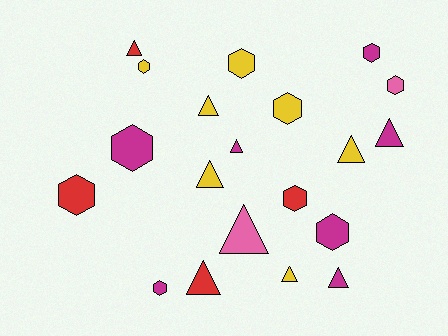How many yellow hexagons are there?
There are 3 yellow hexagons.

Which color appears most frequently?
Yellow, with 7 objects.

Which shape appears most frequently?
Hexagon, with 10 objects.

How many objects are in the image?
There are 20 objects.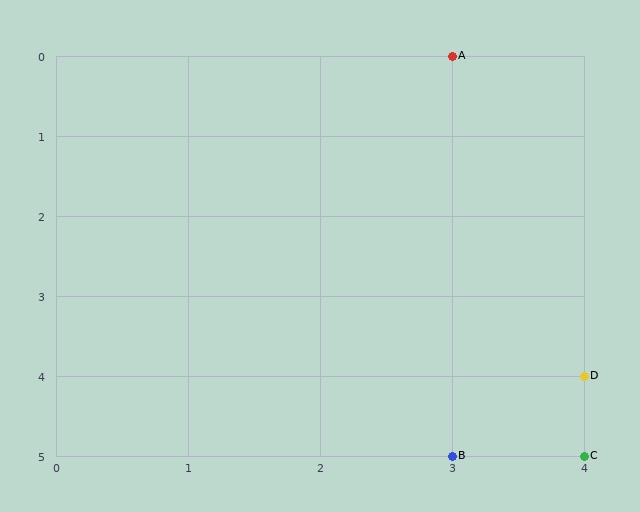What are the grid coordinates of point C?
Point C is at grid coordinates (4, 5).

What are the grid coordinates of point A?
Point A is at grid coordinates (3, 0).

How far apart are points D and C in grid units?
Points D and C are 1 row apart.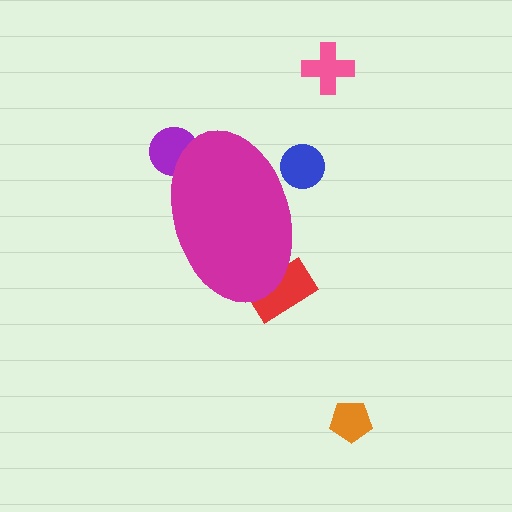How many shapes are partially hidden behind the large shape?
3 shapes are partially hidden.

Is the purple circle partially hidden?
Yes, the purple circle is partially hidden behind the magenta ellipse.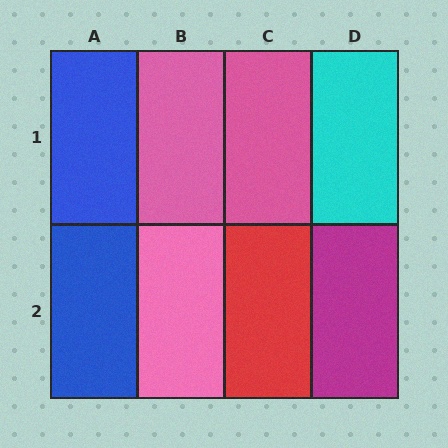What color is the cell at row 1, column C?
Pink.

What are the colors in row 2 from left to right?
Blue, pink, red, magenta.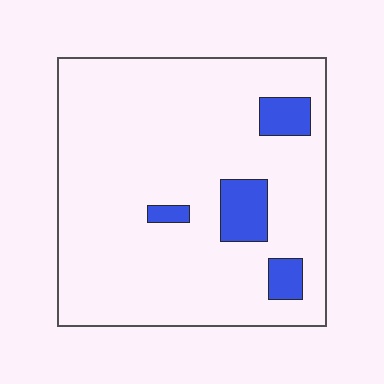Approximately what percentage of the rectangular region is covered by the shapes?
Approximately 10%.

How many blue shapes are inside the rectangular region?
4.